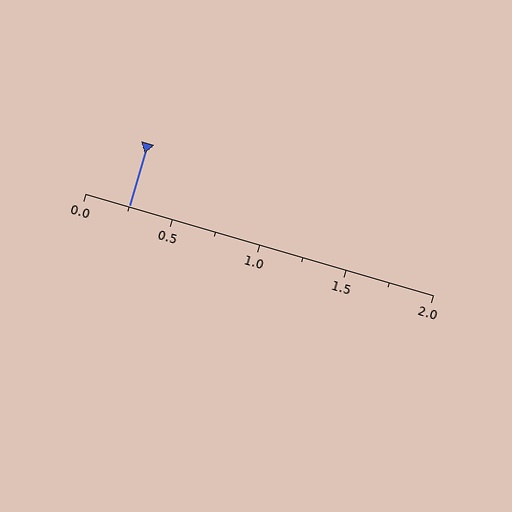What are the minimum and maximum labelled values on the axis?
The axis runs from 0.0 to 2.0.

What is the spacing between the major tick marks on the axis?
The major ticks are spaced 0.5 apart.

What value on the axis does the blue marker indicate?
The marker indicates approximately 0.25.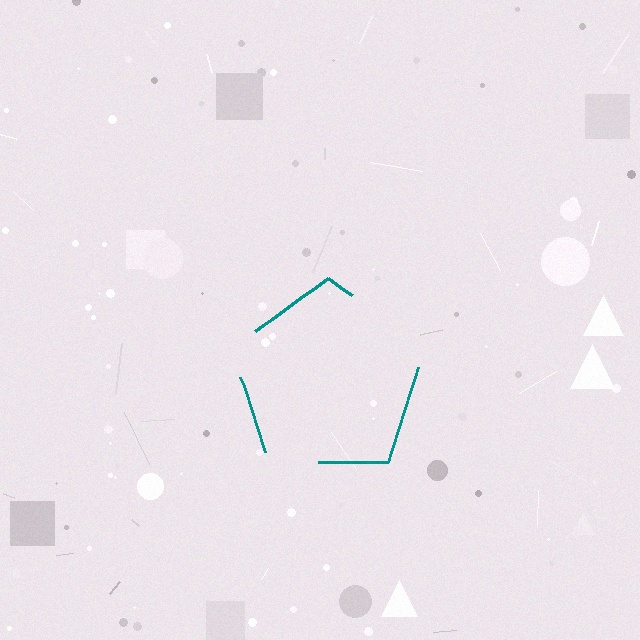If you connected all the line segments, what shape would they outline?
They would outline a pentagon.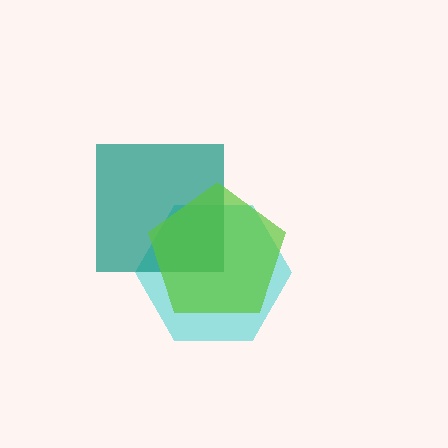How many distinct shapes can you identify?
There are 3 distinct shapes: a cyan hexagon, a teal square, a lime pentagon.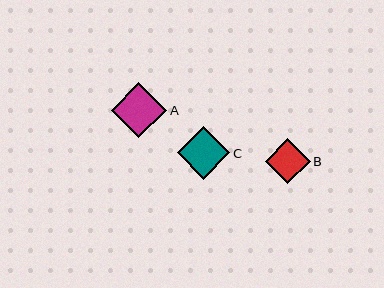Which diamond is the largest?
Diamond A is the largest with a size of approximately 55 pixels.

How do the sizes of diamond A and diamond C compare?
Diamond A and diamond C are approximately the same size.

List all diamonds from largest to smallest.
From largest to smallest: A, C, B.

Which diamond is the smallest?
Diamond B is the smallest with a size of approximately 44 pixels.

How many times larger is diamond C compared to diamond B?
Diamond C is approximately 1.2 times the size of diamond B.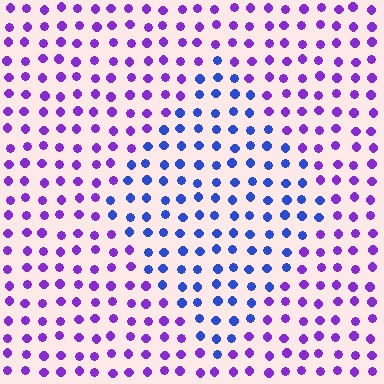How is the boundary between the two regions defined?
The boundary is defined purely by a slight shift in hue (about 45 degrees). Spacing, size, and orientation are identical on both sides.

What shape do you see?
I see a diamond.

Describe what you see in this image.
The image is filled with small purple elements in a uniform arrangement. A diamond-shaped region is visible where the elements are tinted to a slightly different hue, forming a subtle color boundary.